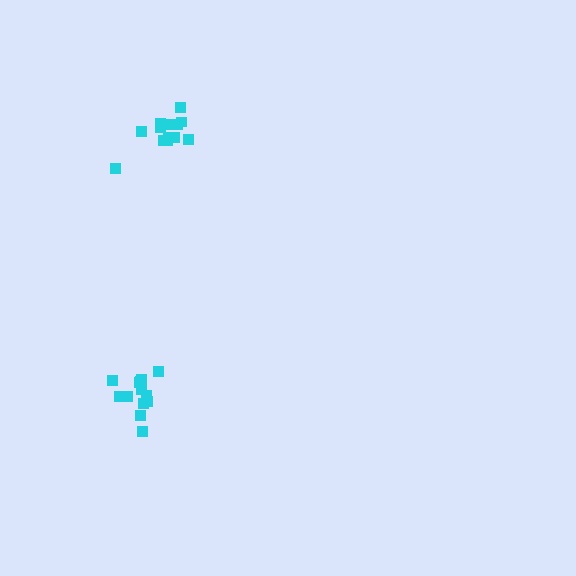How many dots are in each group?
Group 1: 13 dots, Group 2: 13 dots (26 total).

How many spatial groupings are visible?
There are 2 spatial groupings.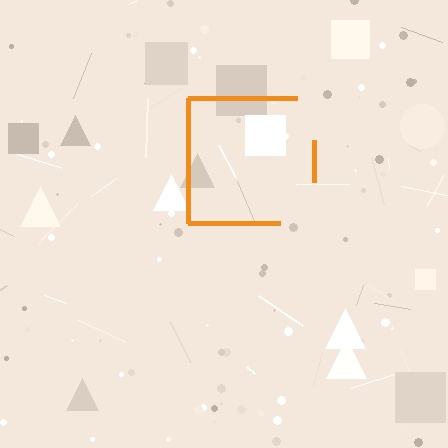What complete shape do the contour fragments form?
The contour fragments form a square.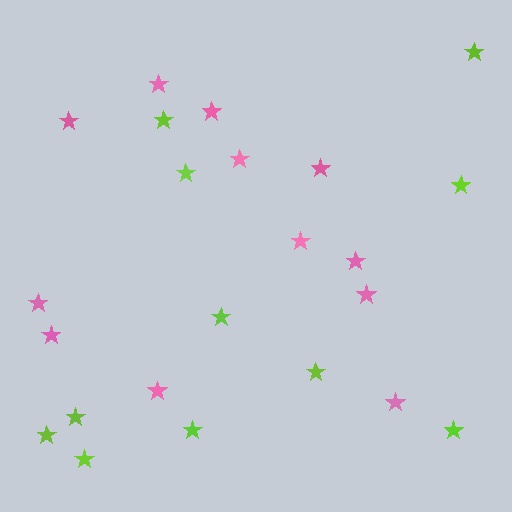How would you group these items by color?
There are 2 groups: one group of lime stars (11) and one group of pink stars (12).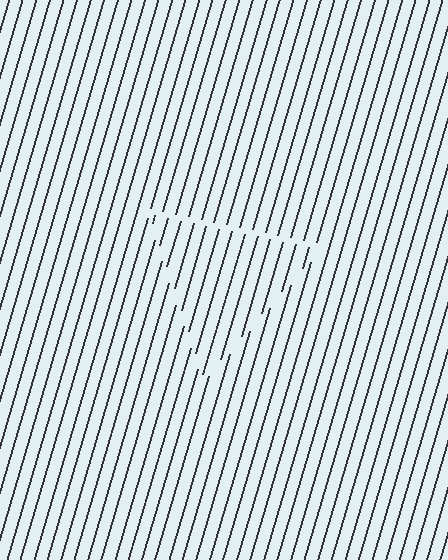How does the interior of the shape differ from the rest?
The interior of the shape contains the same grating, shifted by half a period — the contour is defined by the phase discontinuity where line-ends from the inner and outer gratings abut.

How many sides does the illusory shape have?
3 sides — the line-ends trace a triangle.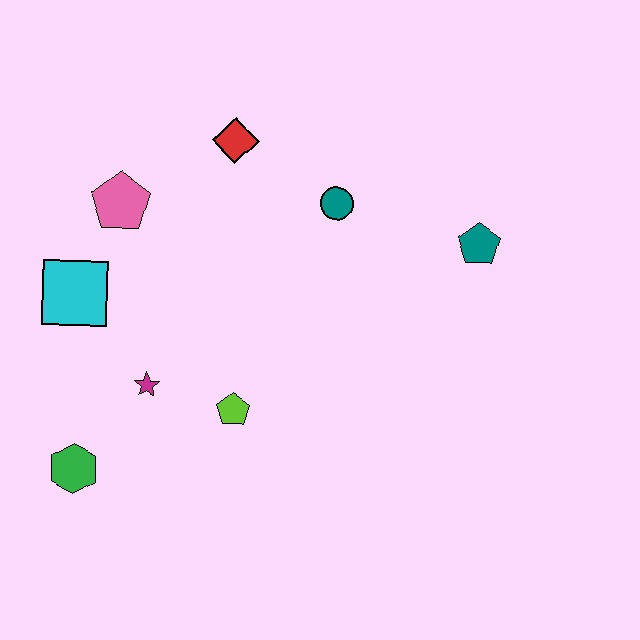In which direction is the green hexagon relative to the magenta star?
The green hexagon is below the magenta star.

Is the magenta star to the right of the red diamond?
No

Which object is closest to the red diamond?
The teal circle is closest to the red diamond.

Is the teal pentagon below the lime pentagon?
No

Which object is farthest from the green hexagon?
The teal pentagon is farthest from the green hexagon.